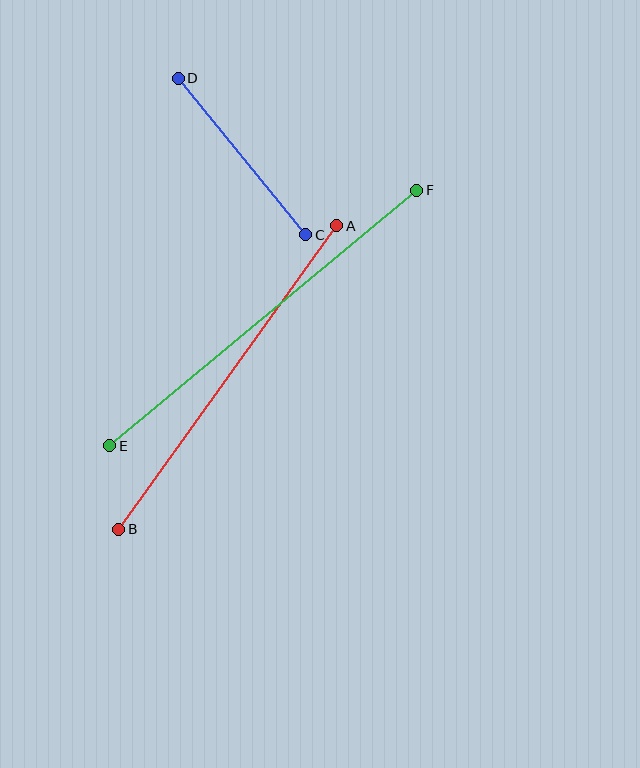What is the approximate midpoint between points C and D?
The midpoint is at approximately (242, 157) pixels.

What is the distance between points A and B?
The distance is approximately 374 pixels.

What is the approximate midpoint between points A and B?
The midpoint is at approximately (228, 377) pixels.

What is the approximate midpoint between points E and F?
The midpoint is at approximately (263, 318) pixels.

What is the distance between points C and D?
The distance is approximately 202 pixels.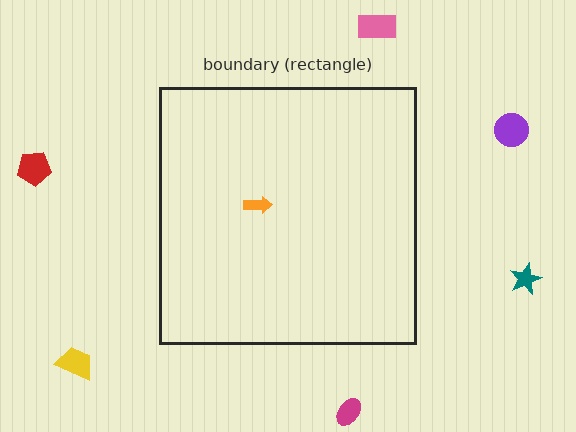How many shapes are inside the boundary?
1 inside, 6 outside.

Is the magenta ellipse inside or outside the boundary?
Outside.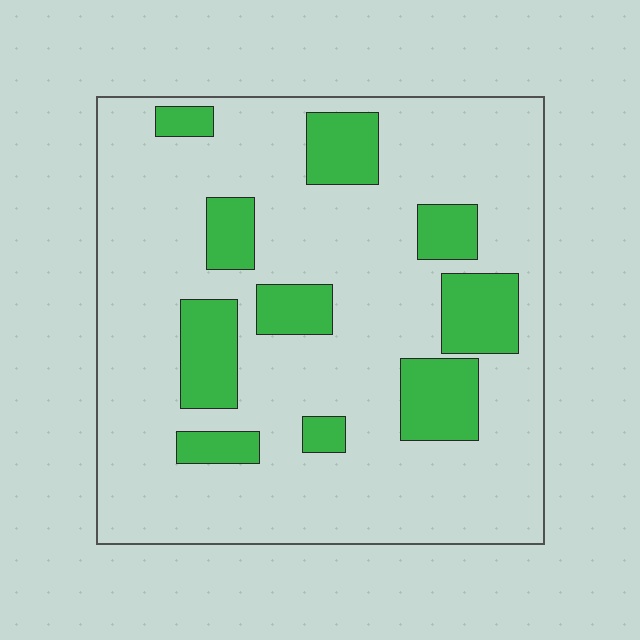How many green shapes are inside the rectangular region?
10.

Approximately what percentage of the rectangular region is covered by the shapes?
Approximately 20%.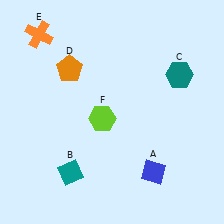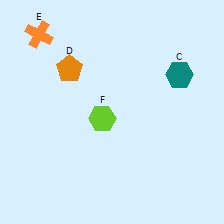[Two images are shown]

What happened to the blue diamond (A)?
The blue diamond (A) was removed in Image 2. It was in the bottom-right area of Image 1.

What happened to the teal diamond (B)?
The teal diamond (B) was removed in Image 2. It was in the bottom-left area of Image 1.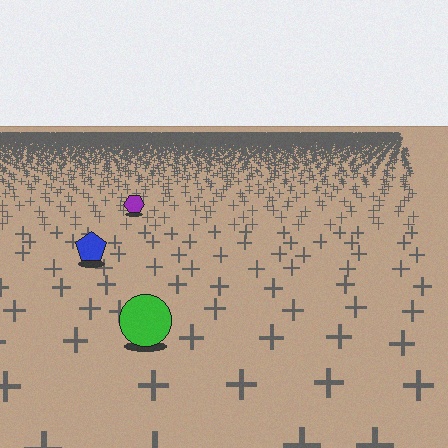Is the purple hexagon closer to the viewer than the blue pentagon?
No. The blue pentagon is closer — you can tell from the texture gradient: the ground texture is coarser near it.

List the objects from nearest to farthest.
From nearest to farthest: the green circle, the blue pentagon, the purple hexagon.